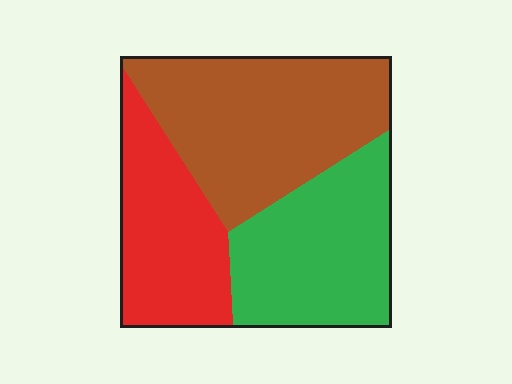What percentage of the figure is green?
Green takes up about one third (1/3) of the figure.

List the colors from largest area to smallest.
From largest to smallest: brown, green, red.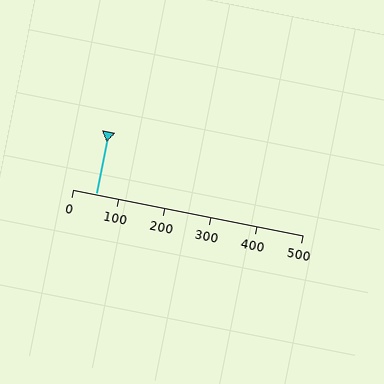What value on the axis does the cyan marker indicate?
The marker indicates approximately 50.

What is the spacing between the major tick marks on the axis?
The major ticks are spaced 100 apart.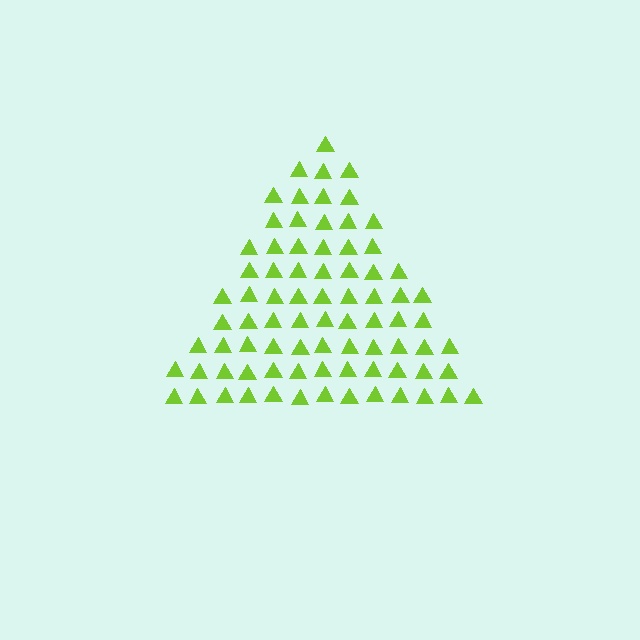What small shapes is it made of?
It is made of small triangles.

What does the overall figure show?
The overall figure shows a triangle.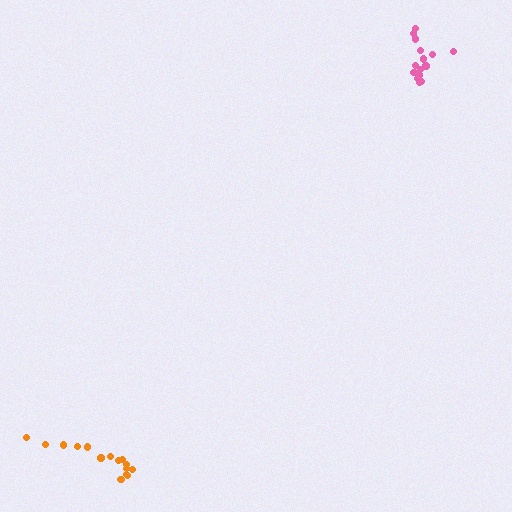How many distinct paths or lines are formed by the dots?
There are 2 distinct paths.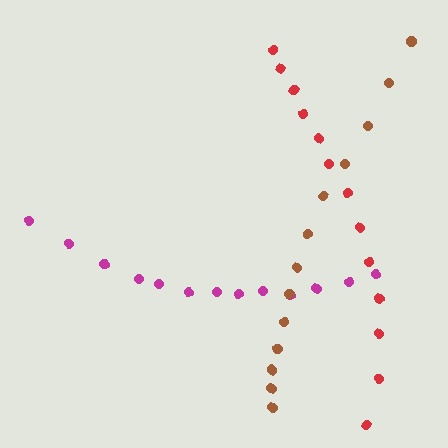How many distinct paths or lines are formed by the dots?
There are 3 distinct paths.